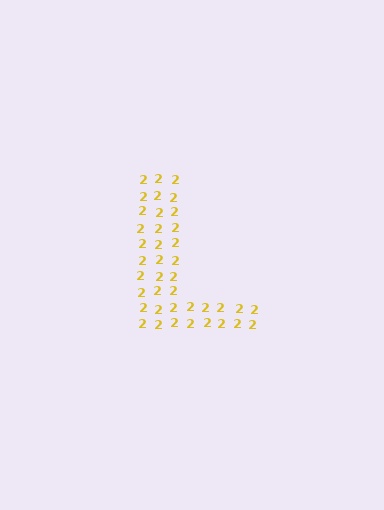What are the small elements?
The small elements are digit 2's.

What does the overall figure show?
The overall figure shows the letter L.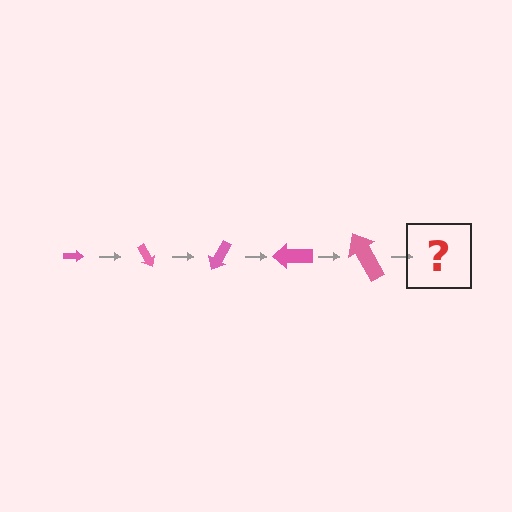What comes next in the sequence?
The next element should be an arrow, larger than the previous one and rotated 300 degrees from the start.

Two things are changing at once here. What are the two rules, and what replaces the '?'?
The two rules are that the arrow grows larger each step and it rotates 60 degrees each step. The '?' should be an arrow, larger than the previous one and rotated 300 degrees from the start.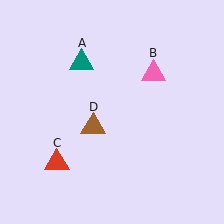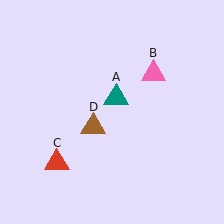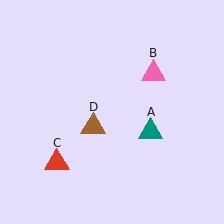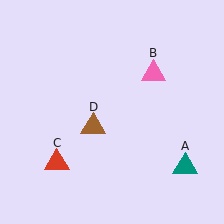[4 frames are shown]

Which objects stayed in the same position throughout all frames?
Pink triangle (object B) and red triangle (object C) and brown triangle (object D) remained stationary.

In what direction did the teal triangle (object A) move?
The teal triangle (object A) moved down and to the right.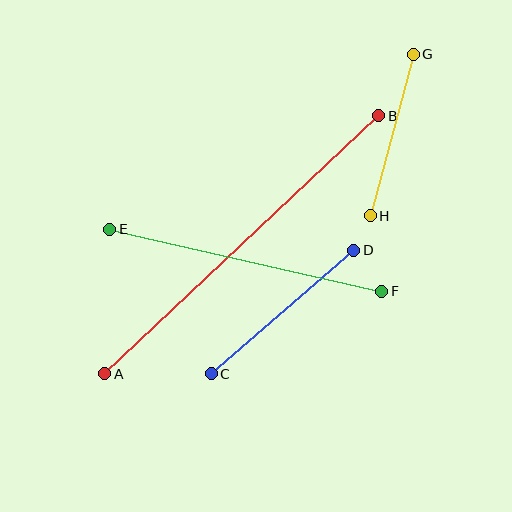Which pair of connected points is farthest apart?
Points A and B are farthest apart.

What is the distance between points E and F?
The distance is approximately 279 pixels.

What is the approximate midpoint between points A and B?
The midpoint is at approximately (242, 245) pixels.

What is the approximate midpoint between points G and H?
The midpoint is at approximately (392, 135) pixels.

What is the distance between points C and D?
The distance is approximately 188 pixels.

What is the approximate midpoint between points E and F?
The midpoint is at approximately (246, 260) pixels.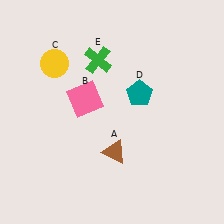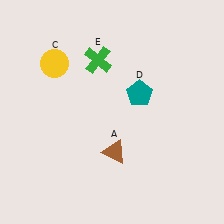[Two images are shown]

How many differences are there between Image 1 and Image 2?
There is 1 difference between the two images.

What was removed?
The pink square (B) was removed in Image 2.